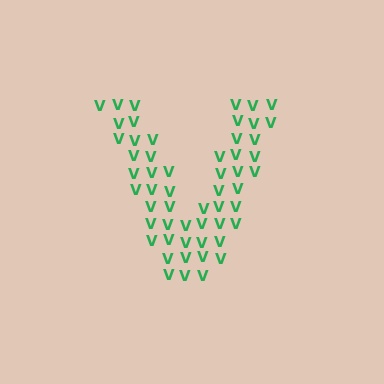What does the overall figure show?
The overall figure shows the letter V.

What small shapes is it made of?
It is made of small letter V's.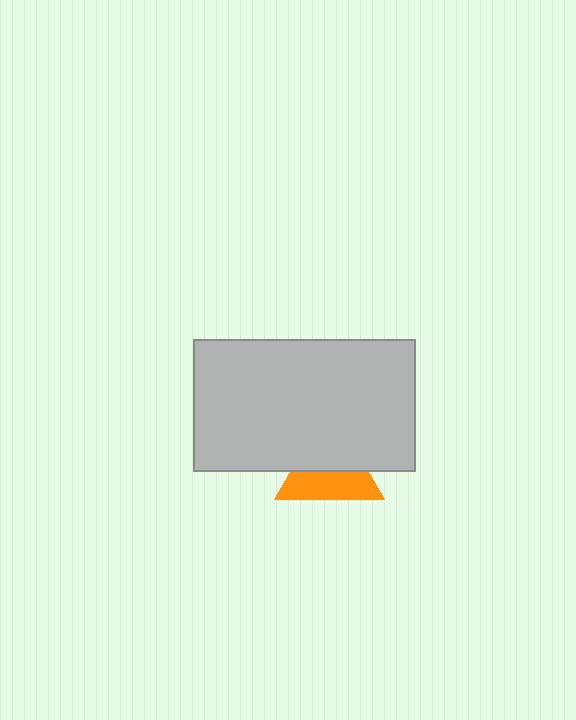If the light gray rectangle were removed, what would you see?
You would see the complete orange triangle.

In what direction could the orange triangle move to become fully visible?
The orange triangle could move down. That would shift it out from behind the light gray rectangle entirely.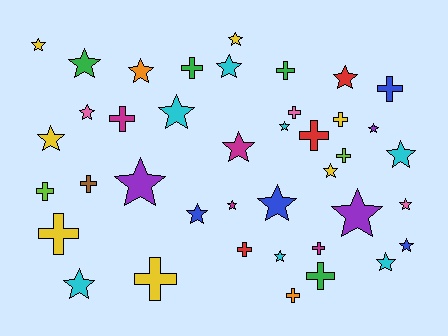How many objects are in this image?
There are 40 objects.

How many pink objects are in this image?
There are 3 pink objects.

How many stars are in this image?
There are 24 stars.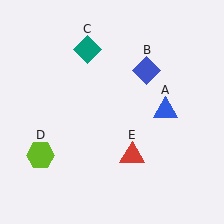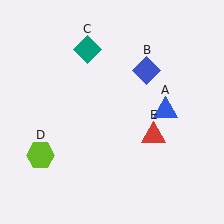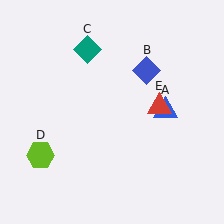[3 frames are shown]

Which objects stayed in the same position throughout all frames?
Blue triangle (object A) and blue diamond (object B) and teal diamond (object C) and lime hexagon (object D) remained stationary.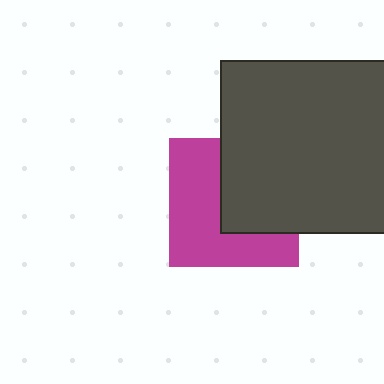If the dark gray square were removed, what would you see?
You would see the complete magenta square.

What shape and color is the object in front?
The object in front is a dark gray square.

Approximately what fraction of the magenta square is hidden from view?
Roughly 45% of the magenta square is hidden behind the dark gray square.